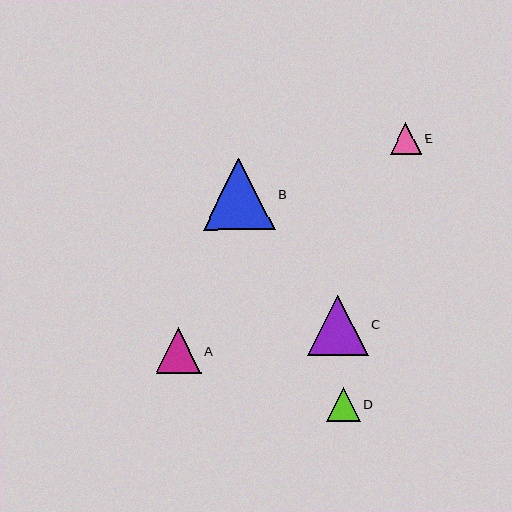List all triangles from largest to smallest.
From largest to smallest: B, C, A, D, E.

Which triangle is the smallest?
Triangle E is the smallest with a size of approximately 31 pixels.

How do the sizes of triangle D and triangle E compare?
Triangle D and triangle E are approximately the same size.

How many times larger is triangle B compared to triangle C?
Triangle B is approximately 1.2 times the size of triangle C.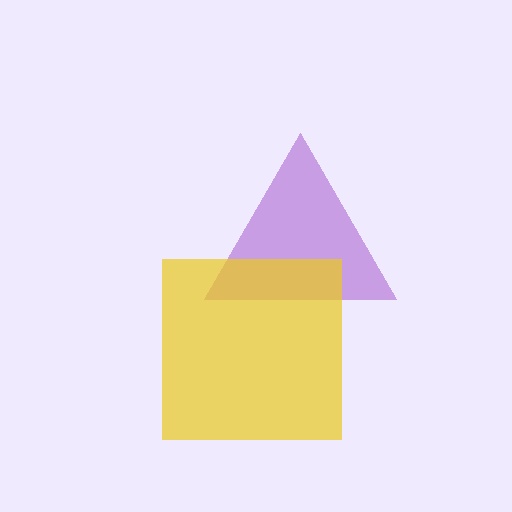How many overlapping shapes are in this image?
There are 2 overlapping shapes in the image.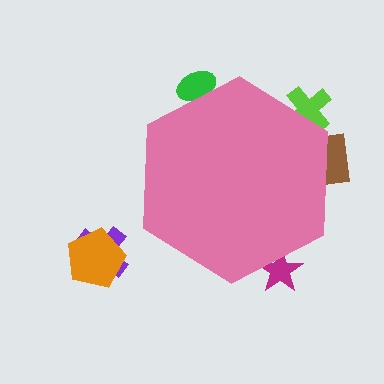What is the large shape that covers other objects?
A pink hexagon.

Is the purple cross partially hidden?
No, the purple cross is fully visible.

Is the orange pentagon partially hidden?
No, the orange pentagon is fully visible.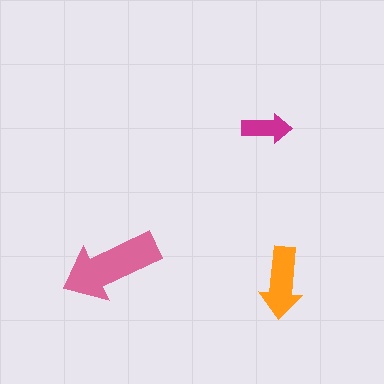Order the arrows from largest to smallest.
the pink one, the orange one, the magenta one.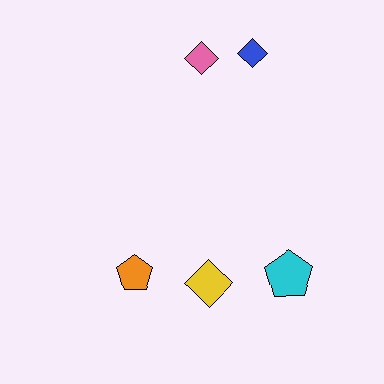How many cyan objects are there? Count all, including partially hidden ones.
There is 1 cyan object.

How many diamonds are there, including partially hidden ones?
There are 3 diamonds.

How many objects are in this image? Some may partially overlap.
There are 5 objects.